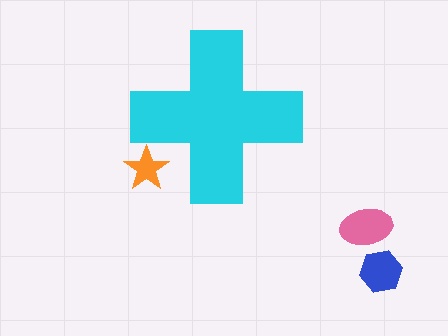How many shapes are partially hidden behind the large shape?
1 shape is partially hidden.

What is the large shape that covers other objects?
A cyan cross.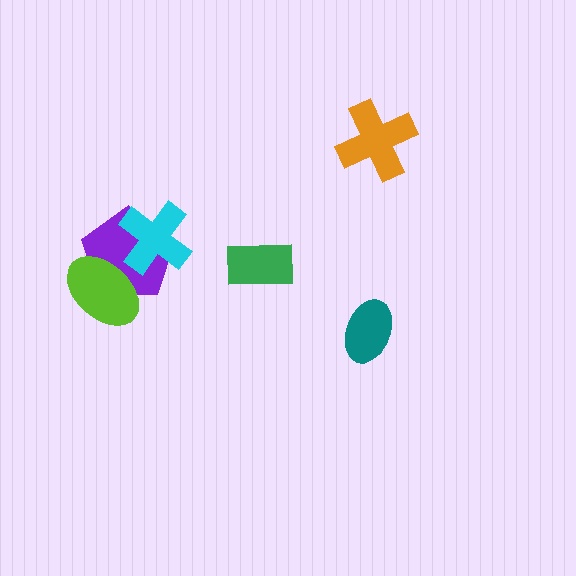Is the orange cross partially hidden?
No, no other shape covers it.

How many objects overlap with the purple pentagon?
2 objects overlap with the purple pentagon.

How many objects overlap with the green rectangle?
0 objects overlap with the green rectangle.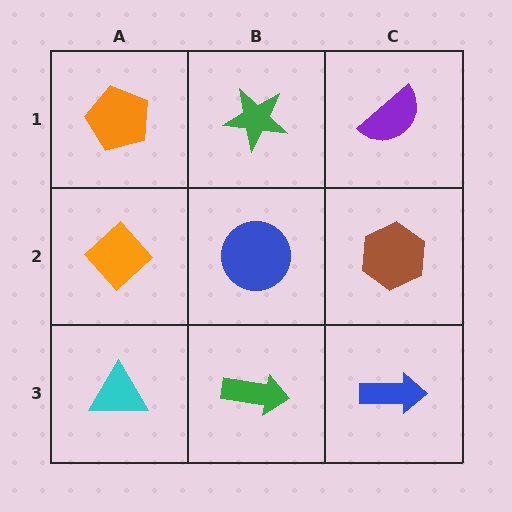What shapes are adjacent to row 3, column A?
An orange diamond (row 2, column A), a green arrow (row 3, column B).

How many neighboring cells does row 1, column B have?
3.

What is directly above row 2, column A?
An orange pentagon.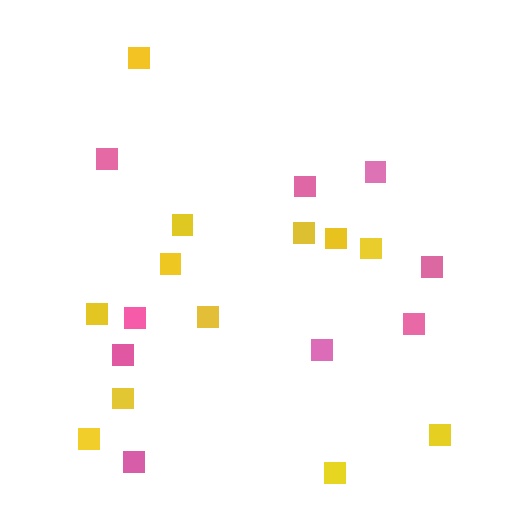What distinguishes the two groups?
There are 2 groups: one group of yellow squares (12) and one group of pink squares (9).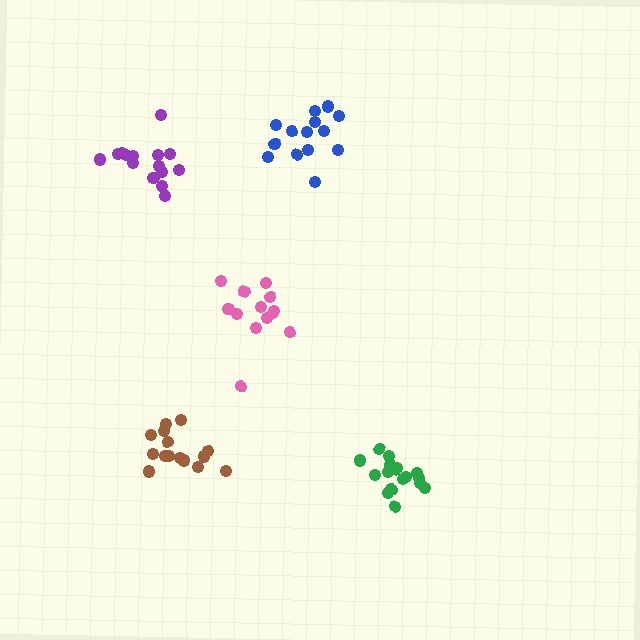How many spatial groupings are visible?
There are 5 spatial groupings.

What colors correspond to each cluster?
The clusters are colored: purple, green, pink, blue, brown.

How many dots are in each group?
Group 1: 15 dots, Group 2: 17 dots, Group 3: 13 dots, Group 4: 14 dots, Group 5: 16 dots (75 total).